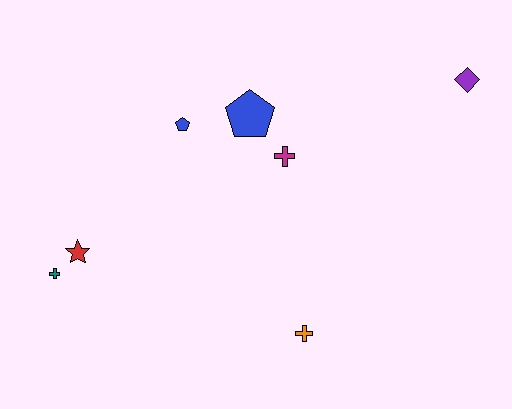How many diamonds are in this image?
There is 1 diamond.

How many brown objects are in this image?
There are no brown objects.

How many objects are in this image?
There are 7 objects.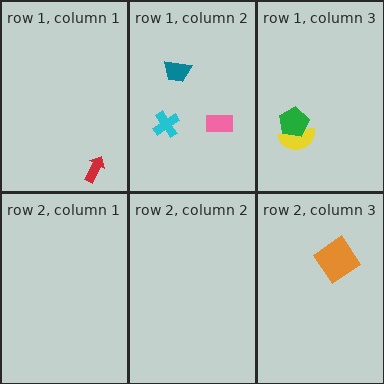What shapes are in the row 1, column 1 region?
The red arrow.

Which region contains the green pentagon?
The row 1, column 3 region.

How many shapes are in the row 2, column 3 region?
1.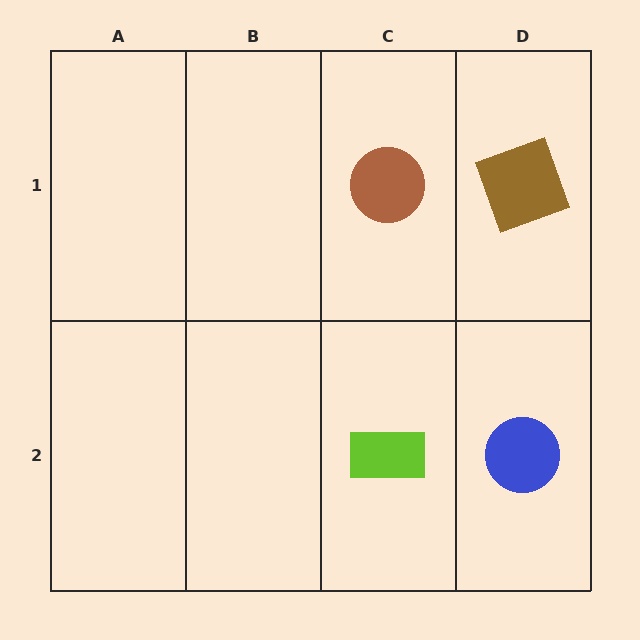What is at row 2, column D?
A blue circle.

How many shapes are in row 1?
2 shapes.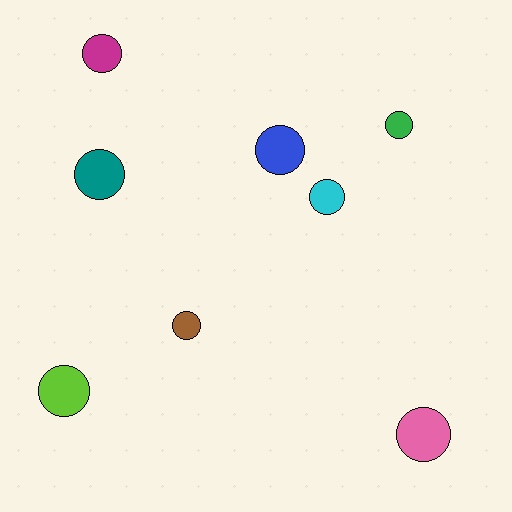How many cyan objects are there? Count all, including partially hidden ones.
There is 1 cyan object.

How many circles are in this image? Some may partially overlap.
There are 8 circles.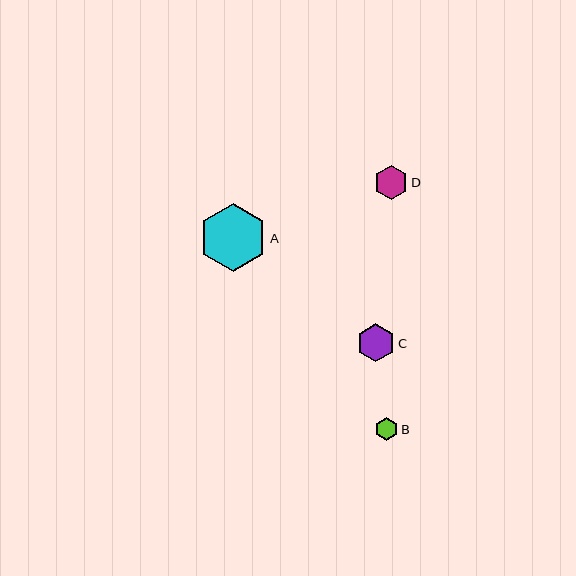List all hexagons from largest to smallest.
From largest to smallest: A, C, D, B.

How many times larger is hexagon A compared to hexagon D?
Hexagon A is approximately 2.0 times the size of hexagon D.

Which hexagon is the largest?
Hexagon A is the largest with a size of approximately 68 pixels.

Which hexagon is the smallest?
Hexagon B is the smallest with a size of approximately 23 pixels.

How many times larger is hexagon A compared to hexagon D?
Hexagon A is approximately 2.0 times the size of hexagon D.